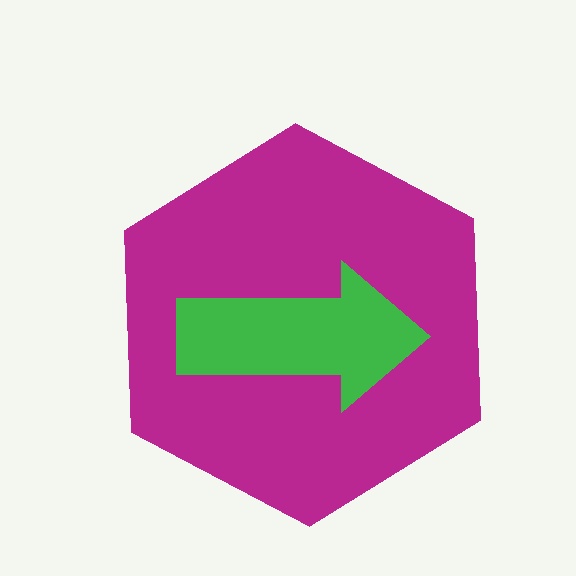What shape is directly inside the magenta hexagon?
The green arrow.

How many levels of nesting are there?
2.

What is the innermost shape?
The green arrow.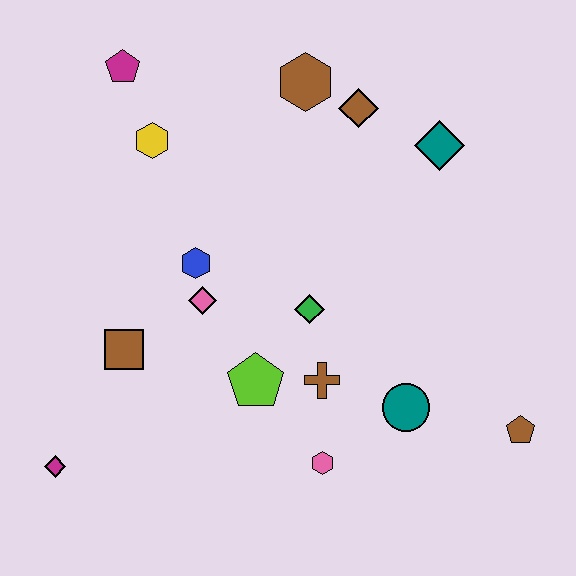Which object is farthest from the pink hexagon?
The magenta pentagon is farthest from the pink hexagon.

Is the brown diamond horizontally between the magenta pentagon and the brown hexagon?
No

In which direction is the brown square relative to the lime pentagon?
The brown square is to the left of the lime pentagon.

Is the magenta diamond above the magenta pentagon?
No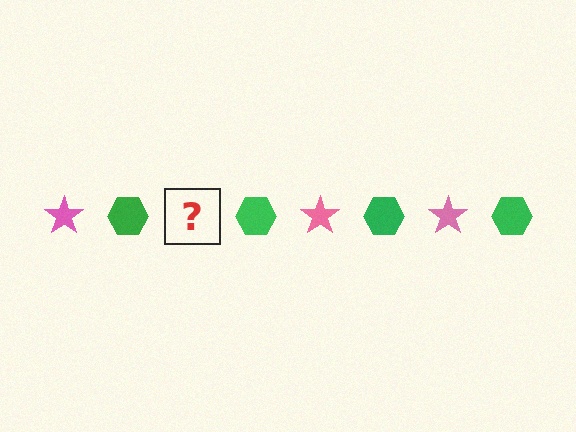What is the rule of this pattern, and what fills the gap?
The rule is that the pattern alternates between pink star and green hexagon. The gap should be filled with a pink star.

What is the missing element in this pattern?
The missing element is a pink star.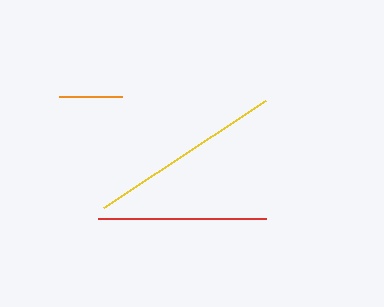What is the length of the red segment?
The red segment is approximately 168 pixels long.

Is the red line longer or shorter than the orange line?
The red line is longer than the orange line.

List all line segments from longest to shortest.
From longest to shortest: yellow, red, orange.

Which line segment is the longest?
The yellow line is the longest at approximately 195 pixels.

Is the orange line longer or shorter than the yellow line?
The yellow line is longer than the orange line.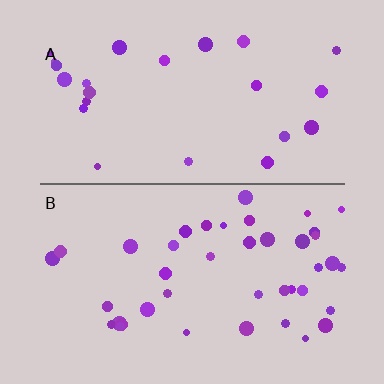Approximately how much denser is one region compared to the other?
Approximately 1.7× — region B over region A.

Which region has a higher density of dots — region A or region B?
B (the bottom).